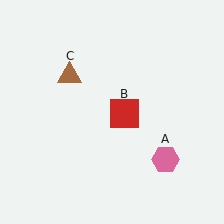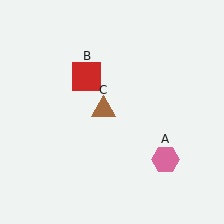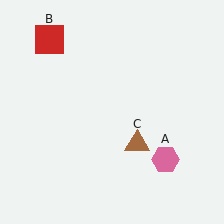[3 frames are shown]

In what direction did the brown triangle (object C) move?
The brown triangle (object C) moved down and to the right.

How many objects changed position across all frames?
2 objects changed position: red square (object B), brown triangle (object C).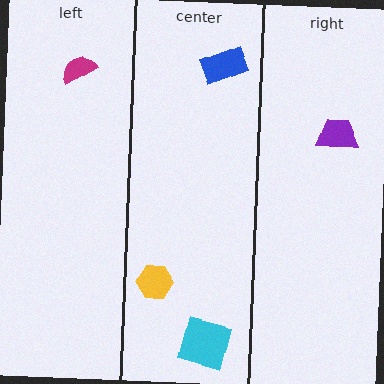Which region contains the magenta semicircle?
The left region.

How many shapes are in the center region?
3.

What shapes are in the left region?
The magenta semicircle.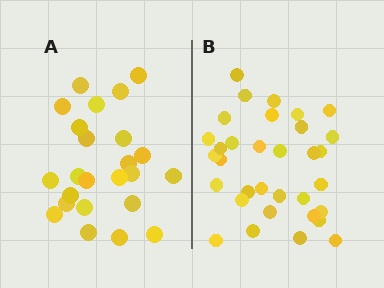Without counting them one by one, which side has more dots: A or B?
Region B (the right region) has more dots.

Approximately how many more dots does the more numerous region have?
Region B has roughly 8 or so more dots than region A.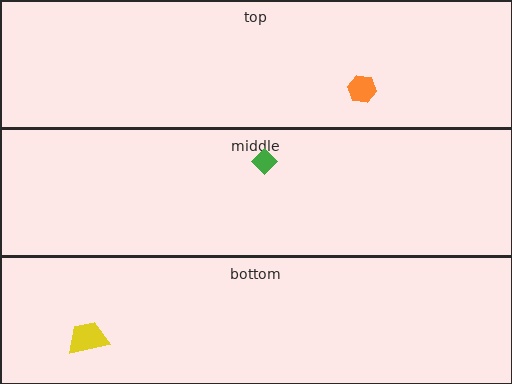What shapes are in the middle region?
The green diamond.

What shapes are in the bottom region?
The yellow trapezoid.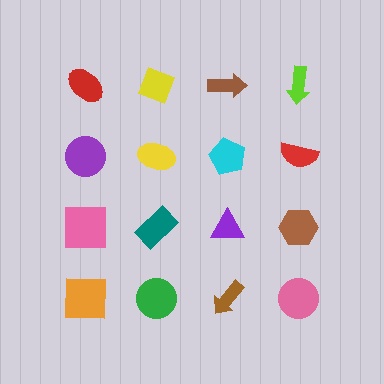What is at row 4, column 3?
A brown arrow.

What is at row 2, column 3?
A cyan pentagon.